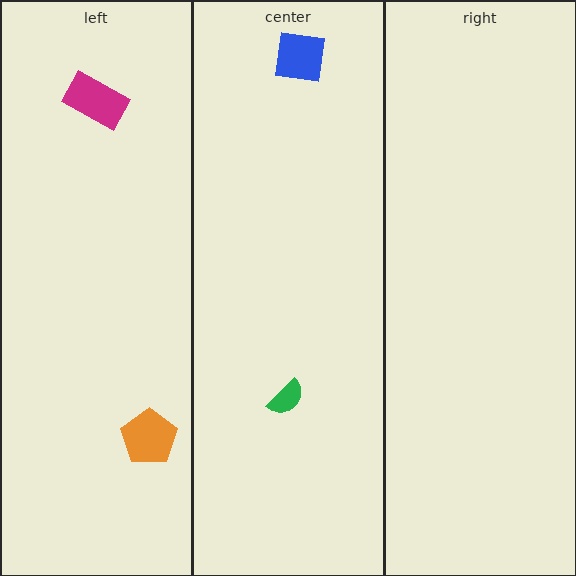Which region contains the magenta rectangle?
The left region.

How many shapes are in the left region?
2.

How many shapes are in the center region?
2.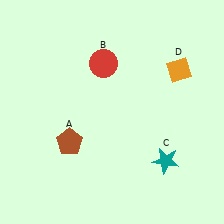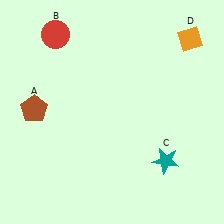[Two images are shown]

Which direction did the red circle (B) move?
The red circle (B) moved left.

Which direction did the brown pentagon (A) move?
The brown pentagon (A) moved left.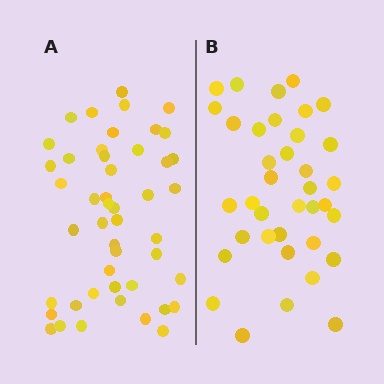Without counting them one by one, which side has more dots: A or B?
Region A (the left region) has more dots.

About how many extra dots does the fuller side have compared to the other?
Region A has roughly 10 or so more dots than region B.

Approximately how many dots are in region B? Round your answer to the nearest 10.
About 40 dots. (The exact count is 37, which rounds to 40.)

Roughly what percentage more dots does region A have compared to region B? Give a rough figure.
About 25% more.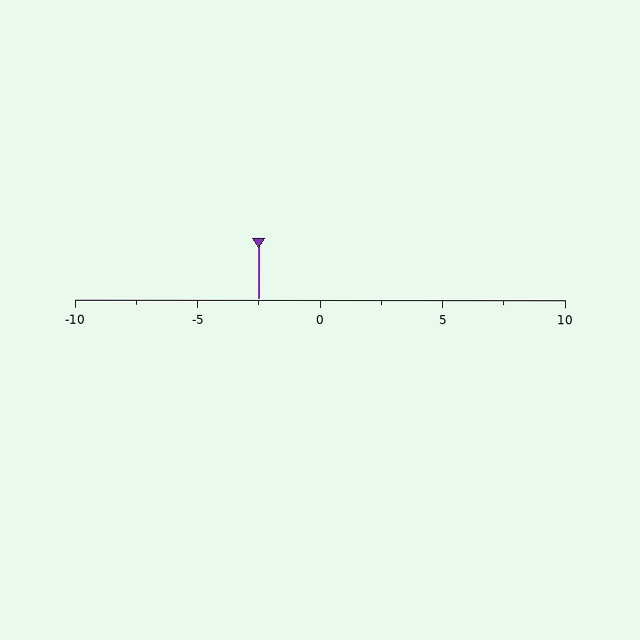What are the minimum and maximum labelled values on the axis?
The axis runs from -10 to 10.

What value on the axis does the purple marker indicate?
The marker indicates approximately -2.5.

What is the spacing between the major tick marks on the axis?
The major ticks are spaced 5 apart.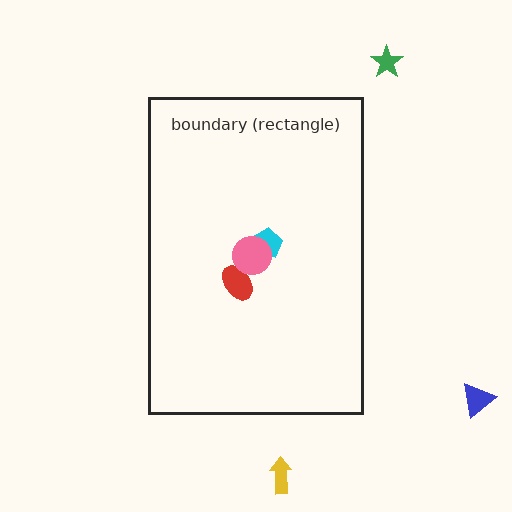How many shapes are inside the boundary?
3 inside, 3 outside.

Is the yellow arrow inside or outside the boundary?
Outside.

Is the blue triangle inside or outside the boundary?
Outside.